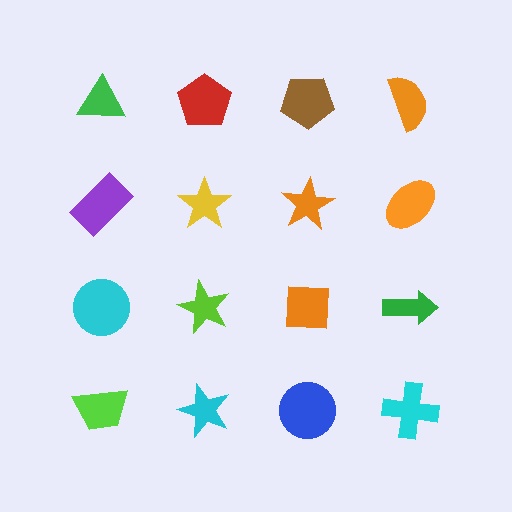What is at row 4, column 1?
A lime trapezoid.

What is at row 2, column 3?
An orange star.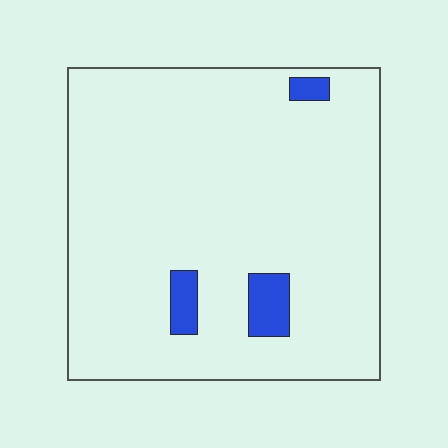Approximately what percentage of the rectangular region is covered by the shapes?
Approximately 5%.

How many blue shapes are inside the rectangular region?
3.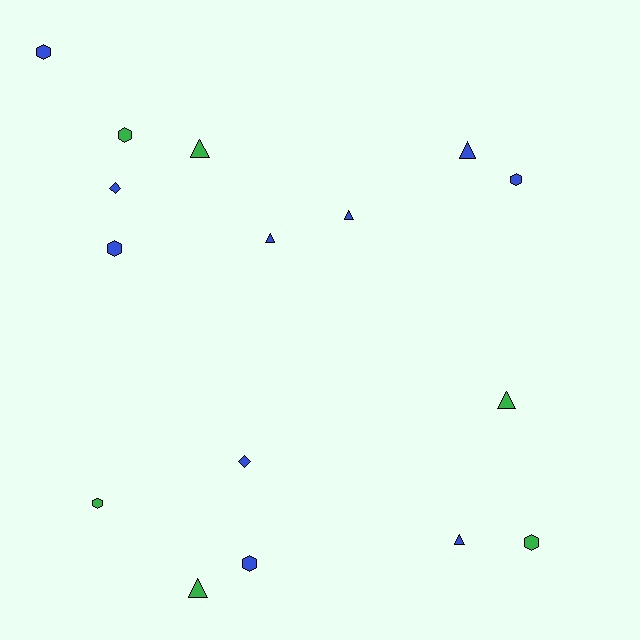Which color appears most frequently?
Blue, with 10 objects.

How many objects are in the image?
There are 16 objects.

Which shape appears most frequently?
Hexagon, with 7 objects.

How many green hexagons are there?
There are 3 green hexagons.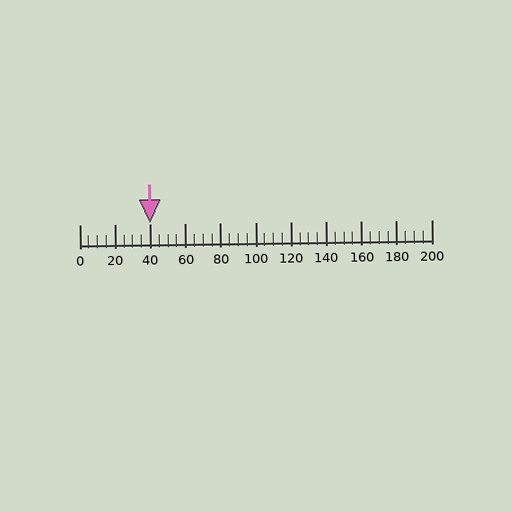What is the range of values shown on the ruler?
The ruler shows values from 0 to 200.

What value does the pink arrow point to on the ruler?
The pink arrow points to approximately 40.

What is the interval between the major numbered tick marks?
The major tick marks are spaced 20 units apart.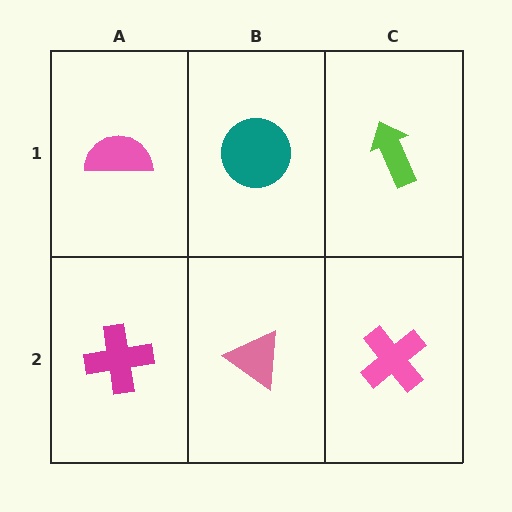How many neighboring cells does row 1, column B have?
3.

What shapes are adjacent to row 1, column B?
A pink triangle (row 2, column B), a pink semicircle (row 1, column A), a lime arrow (row 1, column C).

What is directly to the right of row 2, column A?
A pink triangle.